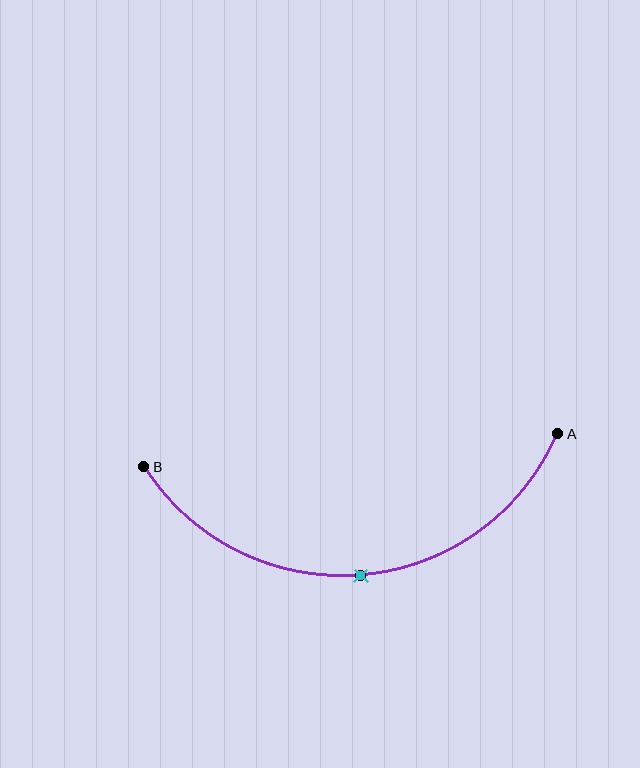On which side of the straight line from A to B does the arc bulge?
The arc bulges below the straight line connecting A and B.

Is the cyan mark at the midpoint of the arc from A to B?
Yes. The cyan mark lies on the arc at equal arc-length from both A and B — it is the arc midpoint.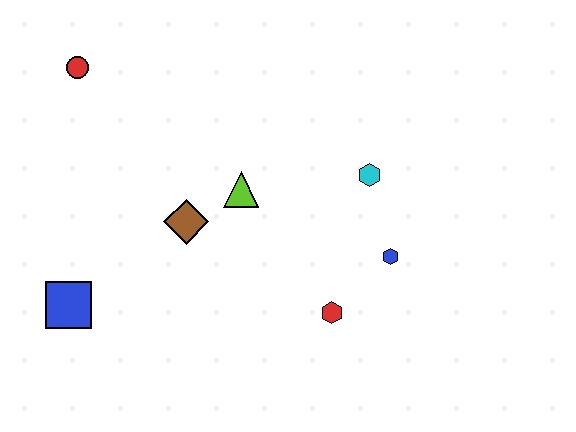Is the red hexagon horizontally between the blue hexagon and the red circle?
Yes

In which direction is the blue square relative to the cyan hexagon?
The blue square is to the left of the cyan hexagon.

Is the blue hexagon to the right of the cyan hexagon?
Yes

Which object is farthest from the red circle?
The blue hexagon is farthest from the red circle.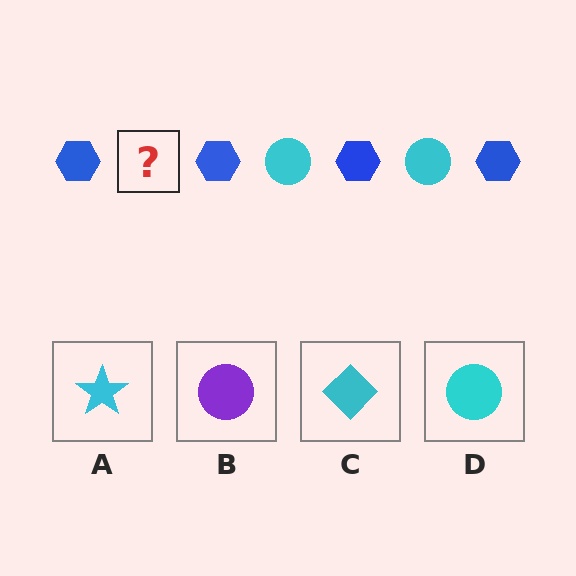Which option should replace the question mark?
Option D.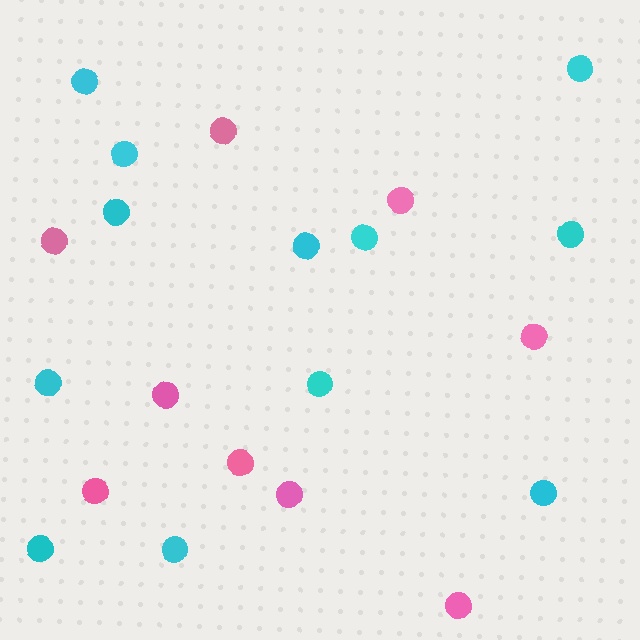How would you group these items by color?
There are 2 groups: one group of cyan circles (12) and one group of pink circles (9).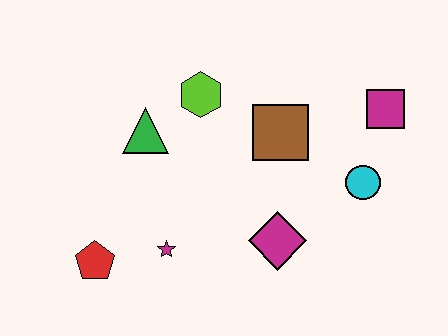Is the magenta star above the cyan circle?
No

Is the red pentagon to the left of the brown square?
Yes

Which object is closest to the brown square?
The lime hexagon is closest to the brown square.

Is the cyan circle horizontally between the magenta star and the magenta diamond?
No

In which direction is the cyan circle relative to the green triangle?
The cyan circle is to the right of the green triangle.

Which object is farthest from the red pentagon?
The magenta square is farthest from the red pentagon.